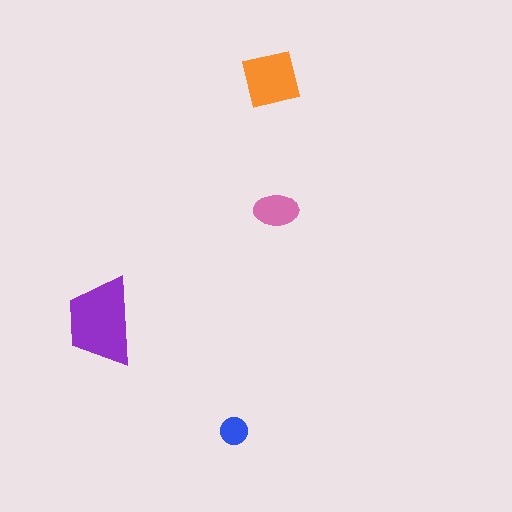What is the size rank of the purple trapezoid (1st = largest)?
1st.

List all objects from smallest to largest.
The blue circle, the pink ellipse, the orange square, the purple trapezoid.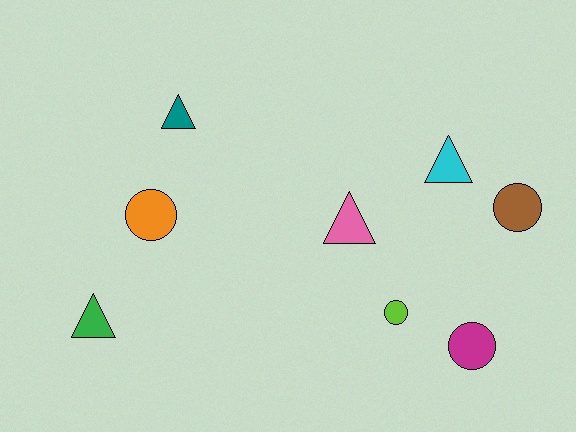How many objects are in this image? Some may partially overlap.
There are 8 objects.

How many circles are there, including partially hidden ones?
There are 4 circles.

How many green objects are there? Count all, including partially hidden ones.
There is 1 green object.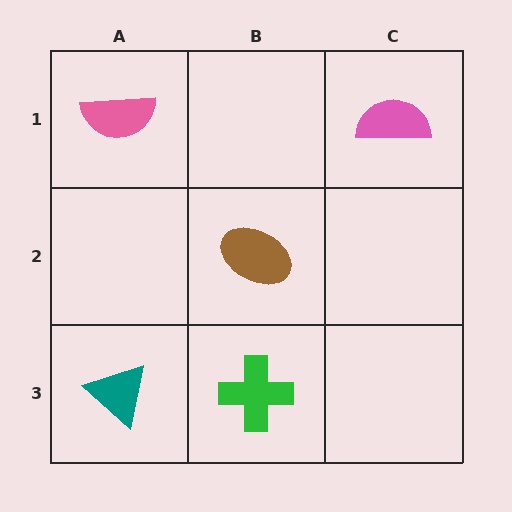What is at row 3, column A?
A teal triangle.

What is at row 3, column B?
A green cross.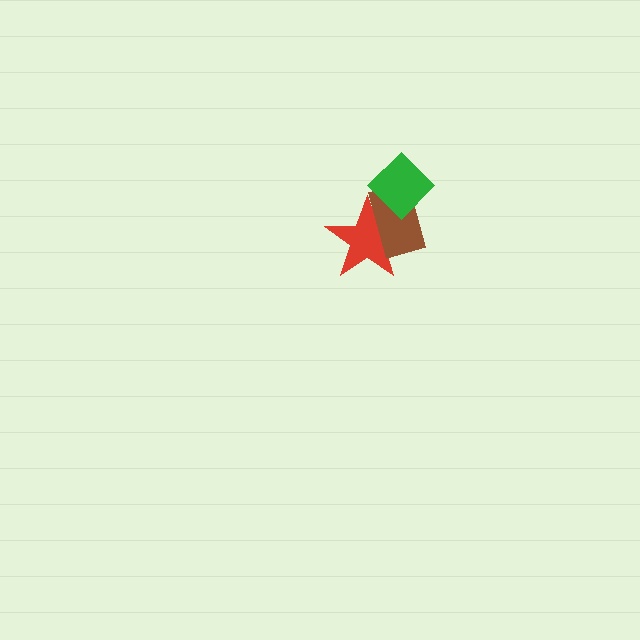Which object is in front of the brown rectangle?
The green diamond is in front of the brown rectangle.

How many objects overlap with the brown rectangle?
2 objects overlap with the brown rectangle.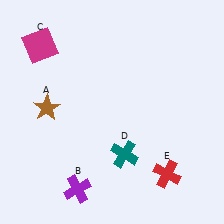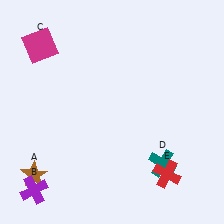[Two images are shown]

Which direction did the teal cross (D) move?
The teal cross (D) moved right.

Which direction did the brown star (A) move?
The brown star (A) moved down.